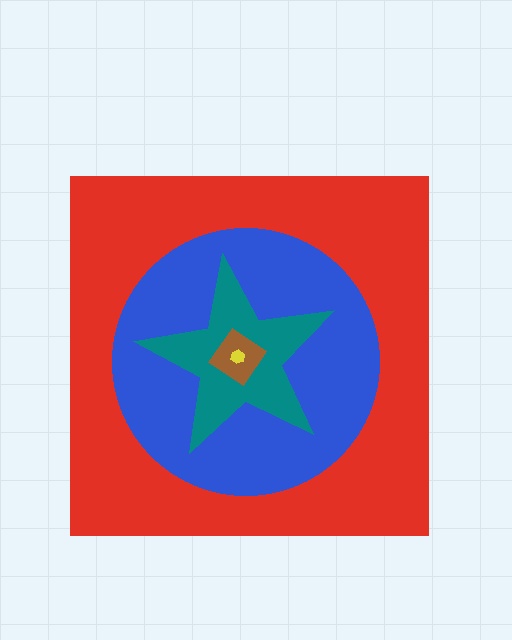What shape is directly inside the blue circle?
The teal star.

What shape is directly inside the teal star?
The brown diamond.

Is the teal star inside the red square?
Yes.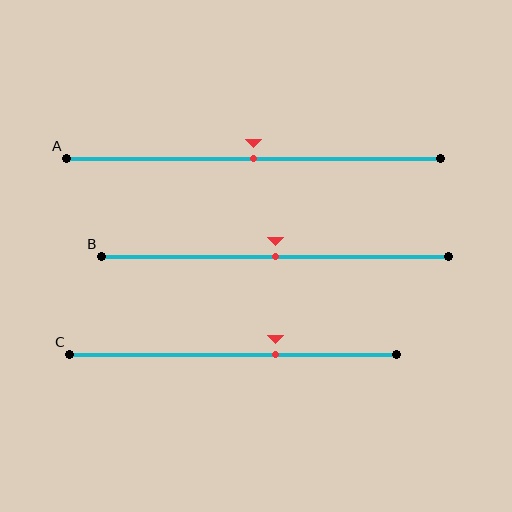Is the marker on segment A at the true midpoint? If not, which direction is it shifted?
Yes, the marker on segment A is at the true midpoint.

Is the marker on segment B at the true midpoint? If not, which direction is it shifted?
Yes, the marker on segment B is at the true midpoint.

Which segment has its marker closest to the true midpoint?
Segment A has its marker closest to the true midpoint.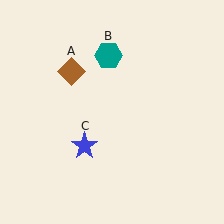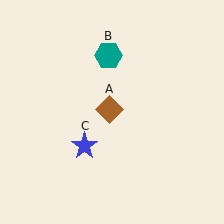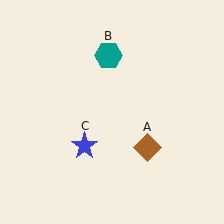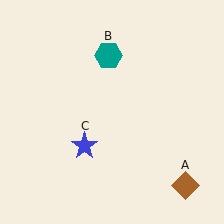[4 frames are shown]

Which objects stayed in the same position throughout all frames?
Teal hexagon (object B) and blue star (object C) remained stationary.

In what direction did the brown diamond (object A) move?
The brown diamond (object A) moved down and to the right.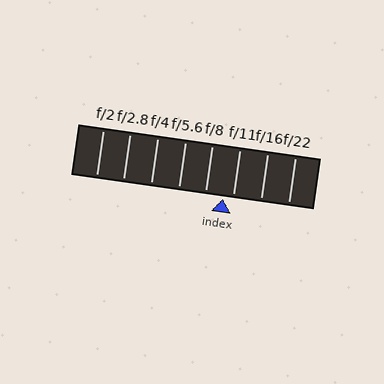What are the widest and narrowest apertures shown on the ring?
The widest aperture shown is f/2 and the narrowest is f/22.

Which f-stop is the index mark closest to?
The index mark is closest to f/11.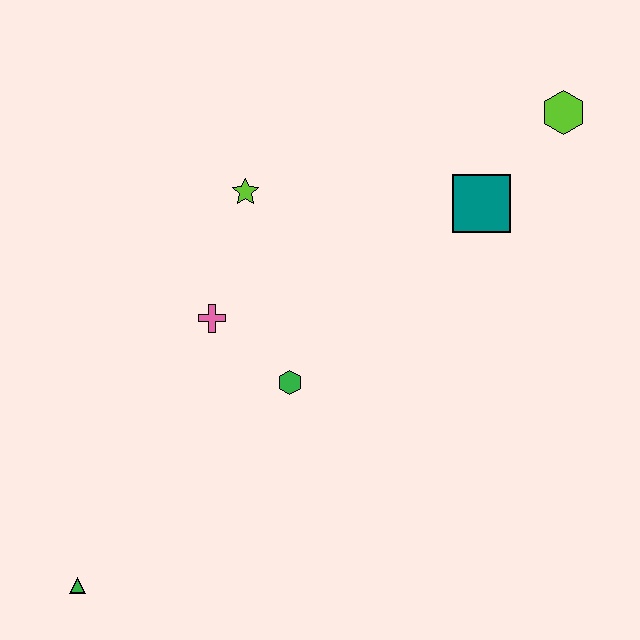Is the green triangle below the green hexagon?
Yes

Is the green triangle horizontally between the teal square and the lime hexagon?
No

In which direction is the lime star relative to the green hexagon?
The lime star is above the green hexagon.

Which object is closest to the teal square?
The lime hexagon is closest to the teal square.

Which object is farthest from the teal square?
The green triangle is farthest from the teal square.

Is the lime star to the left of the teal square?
Yes